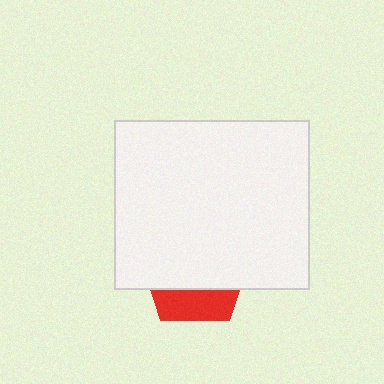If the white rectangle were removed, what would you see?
You would see the complete red pentagon.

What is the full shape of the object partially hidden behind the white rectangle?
The partially hidden object is a red pentagon.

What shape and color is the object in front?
The object in front is a white rectangle.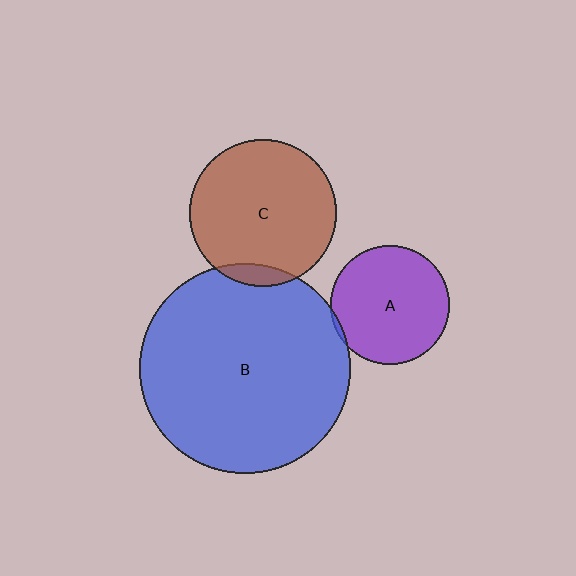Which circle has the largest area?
Circle B (blue).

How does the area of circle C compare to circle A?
Approximately 1.5 times.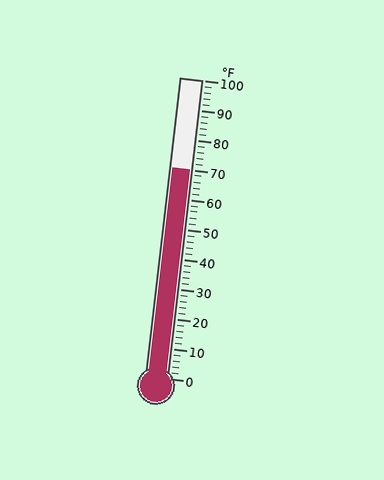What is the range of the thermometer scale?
The thermometer scale ranges from 0°F to 100°F.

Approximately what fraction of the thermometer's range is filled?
The thermometer is filled to approximately 70% of its range.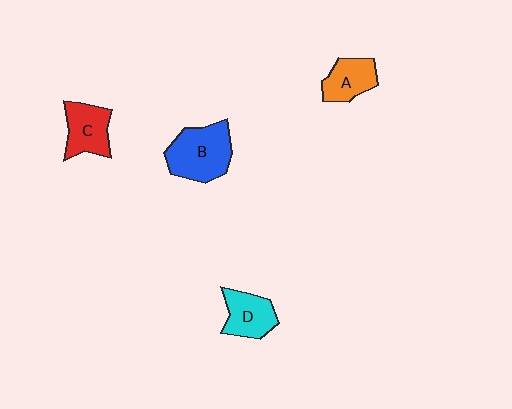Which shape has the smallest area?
Shape A (orange).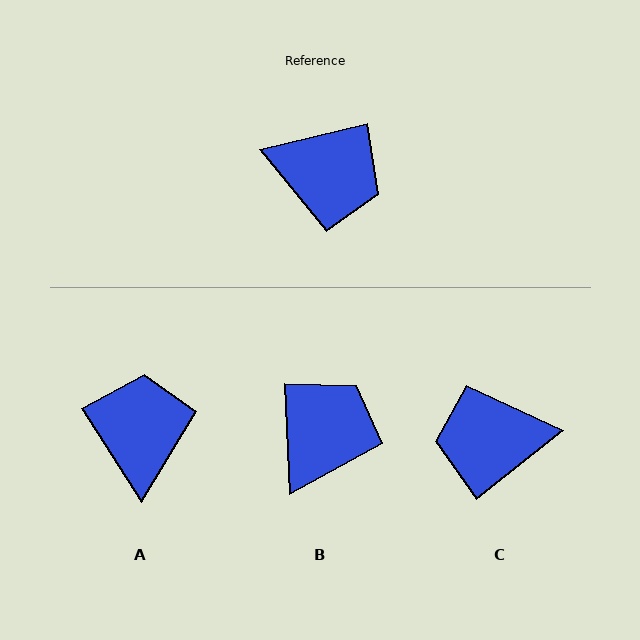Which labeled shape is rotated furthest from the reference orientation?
C, about 154 degrees away.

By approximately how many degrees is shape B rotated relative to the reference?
Approximately 79 degrees counter-clockwise.